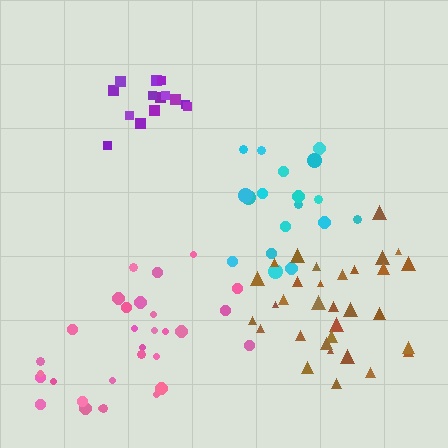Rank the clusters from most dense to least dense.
purple, cyan, brown, pink.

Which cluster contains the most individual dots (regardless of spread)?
Brown (32).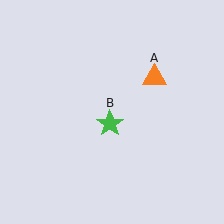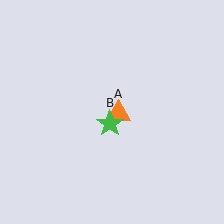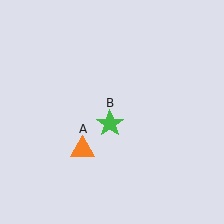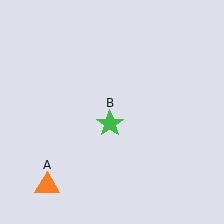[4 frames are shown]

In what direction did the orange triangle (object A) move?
The orange triangle (object A) moved down and to the left.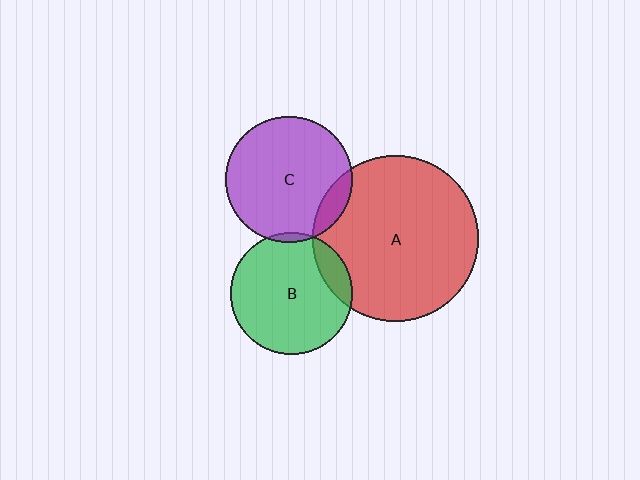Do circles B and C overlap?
Yes.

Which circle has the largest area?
Circle A (red).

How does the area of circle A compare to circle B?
Approximately 1.8 times.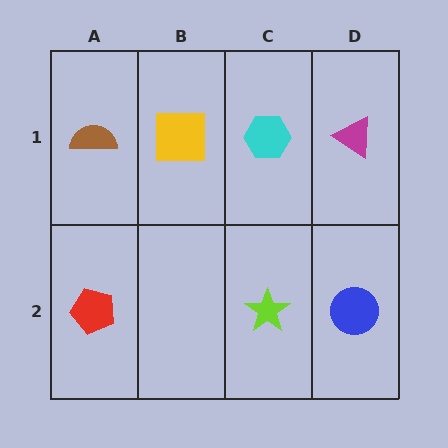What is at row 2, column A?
A red pentagon.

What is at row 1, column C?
A cyan hexagon.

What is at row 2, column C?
A lime star.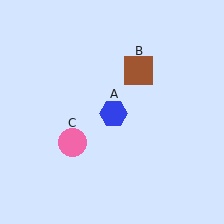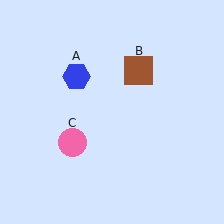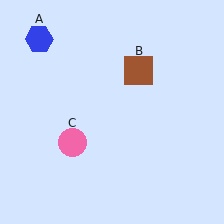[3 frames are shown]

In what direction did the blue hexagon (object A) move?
The blue hexagon (object A) moved up and to the left.